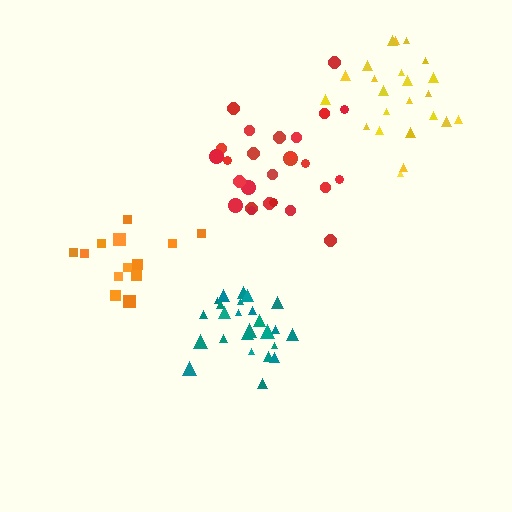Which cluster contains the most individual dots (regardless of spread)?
Teal (27).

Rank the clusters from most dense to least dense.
teal, yellow, orange, red.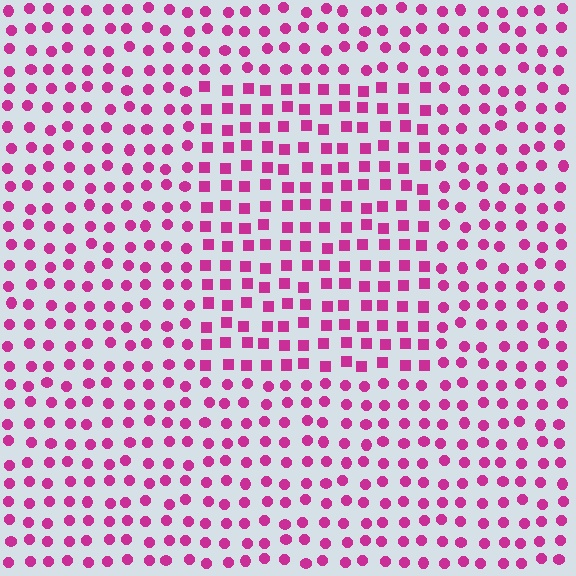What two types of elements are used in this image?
The image uses squares inside the rectangle region and circles outside it.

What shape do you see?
I see a rectangle.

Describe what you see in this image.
The image is filled with small magenta elements arranged in a uniform grid. A rectangle-shaped region contains squares, while the surrounding area contains circles. The boundary is defined purely by the change in element shape.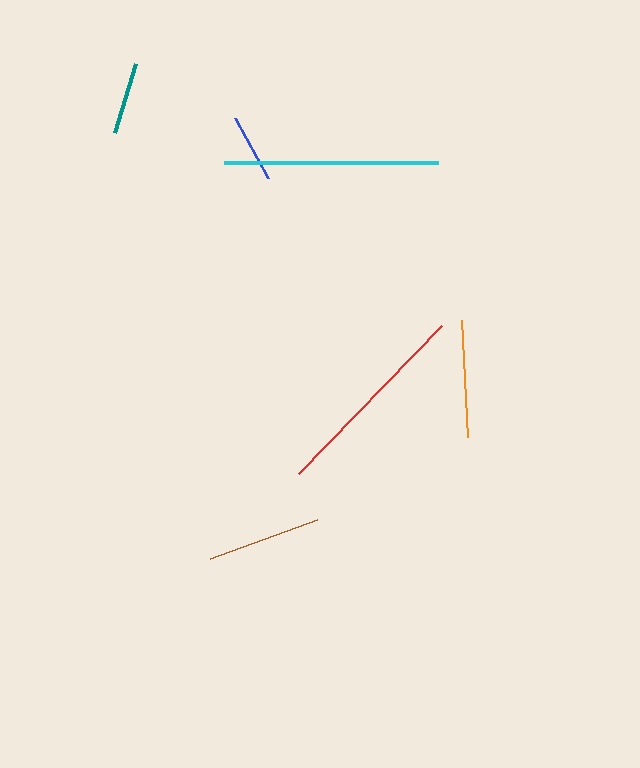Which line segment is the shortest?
The blue line is the shortest at approximately 68 pixels.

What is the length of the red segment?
The red segment is approximately 206 pixels long.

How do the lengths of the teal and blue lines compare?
The teal and blue lines are approximately the same length.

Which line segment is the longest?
The cyan line is the longest at approximately 214 pixels.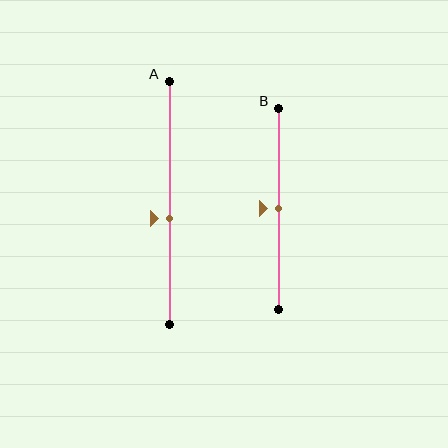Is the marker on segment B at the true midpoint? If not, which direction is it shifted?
Yes, the marker on segment B is at the true midpoint.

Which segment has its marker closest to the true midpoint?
Segment B has its marker closest to the true midpoint.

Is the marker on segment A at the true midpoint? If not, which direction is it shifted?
No, the marker on segment A is shifted downward by about 6% of the segment length.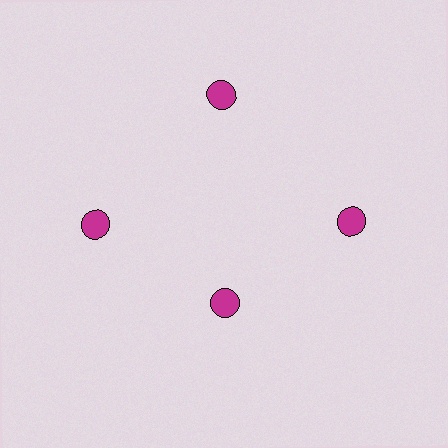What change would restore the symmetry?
The symmetry would be restored by moving it outward, back onto the ring so that all 4 circles sit at equal angles and equal distance from the center.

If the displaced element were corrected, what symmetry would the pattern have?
It would have 4-fold rotational symmetry — the pattern would map onto itself every 90 degrees.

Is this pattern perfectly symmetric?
No. The 4 magenta circles are arranged in a ring, but one element near the 6 o'clock position is pulled inward toward the center, breaking the 4-fold rotational symmetry.